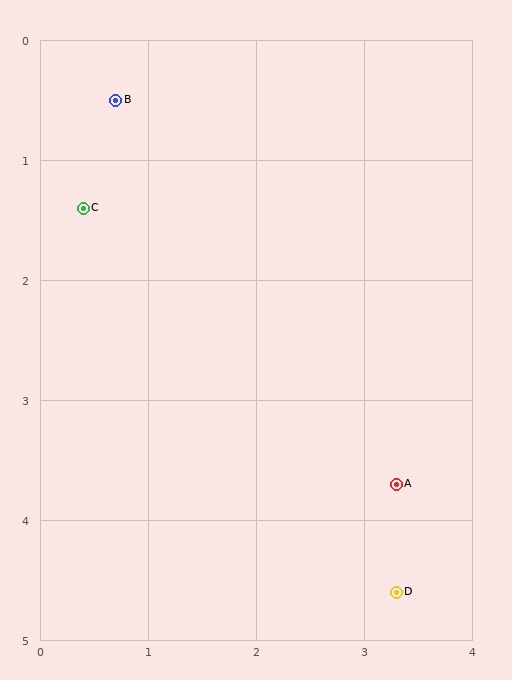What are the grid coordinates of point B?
Point B is at approximately (0.7, 0.5).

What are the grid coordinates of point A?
Point A is at approximately (3.3, 3.7).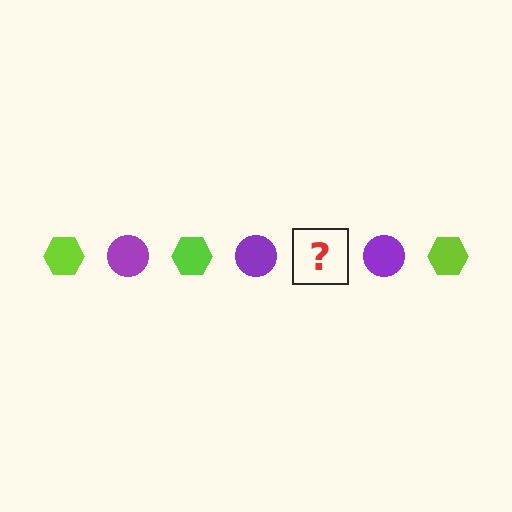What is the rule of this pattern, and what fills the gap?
The rule is that the pattern alternates between lime hexagon and purple circle. The gap should be filled with a lime hexagon.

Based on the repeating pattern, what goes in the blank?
The blank should be a lime hexagon.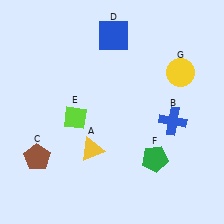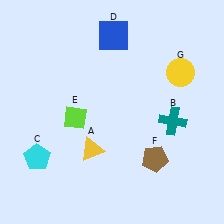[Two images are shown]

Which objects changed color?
B changed from blue to teal. C changed from brown to cyan. F changed from green to brown.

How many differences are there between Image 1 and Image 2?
There are 3 differences between the two images.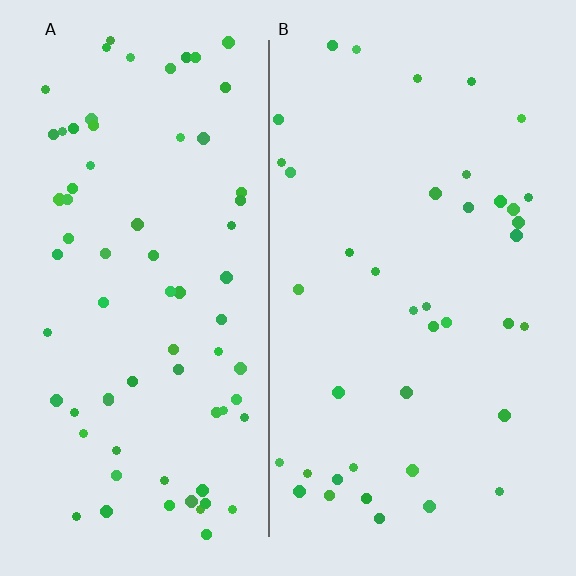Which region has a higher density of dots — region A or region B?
A (the left).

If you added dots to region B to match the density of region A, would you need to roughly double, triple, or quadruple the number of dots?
Approximately double.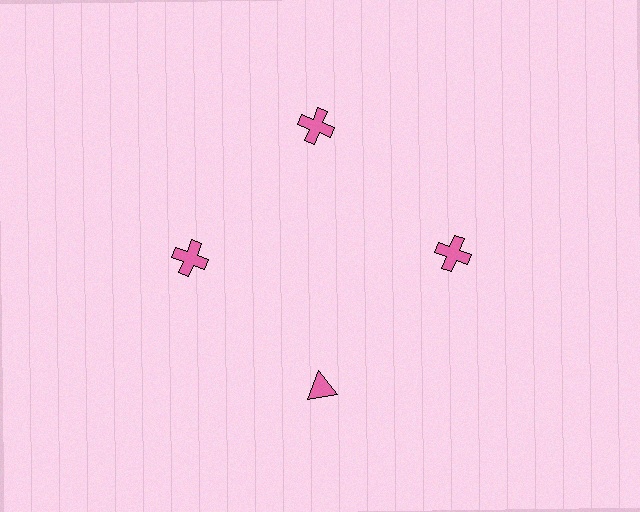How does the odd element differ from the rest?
It has a different shape: triangle instead of cross.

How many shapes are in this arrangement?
There are 4 shapes arranged in a ring pattern.